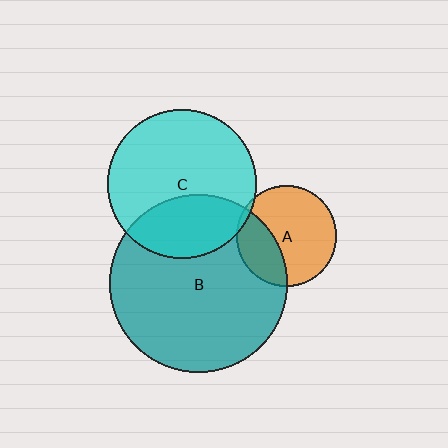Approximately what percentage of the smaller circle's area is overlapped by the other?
Approximately 30%.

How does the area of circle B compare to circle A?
Approximately 3.1 times.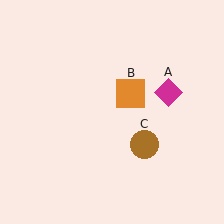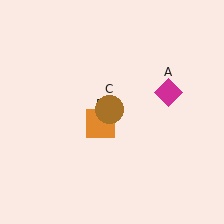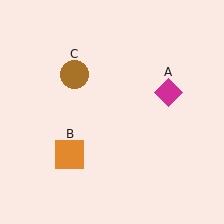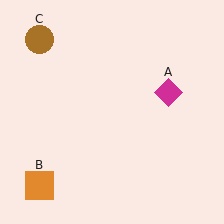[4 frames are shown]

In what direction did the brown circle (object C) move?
The brown circle (object C) moved up and to the left.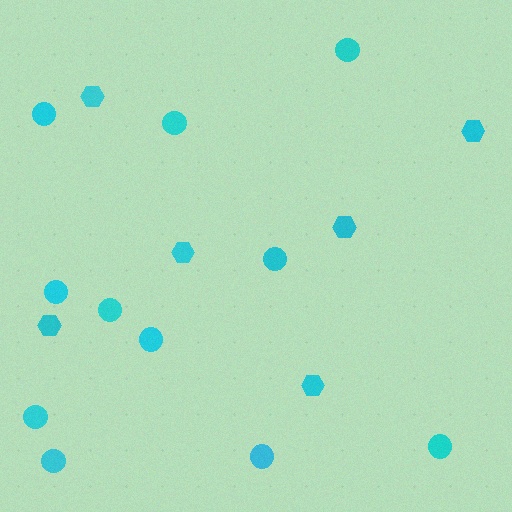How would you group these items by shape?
There are 2 groups: one group of circles (11) and one group of hexagons (6).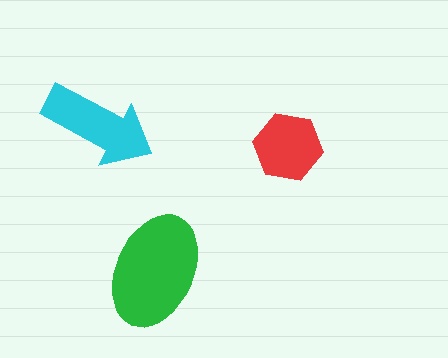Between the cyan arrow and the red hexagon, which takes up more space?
The cyan arrow.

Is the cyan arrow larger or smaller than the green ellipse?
Smaller.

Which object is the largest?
The green ellipse.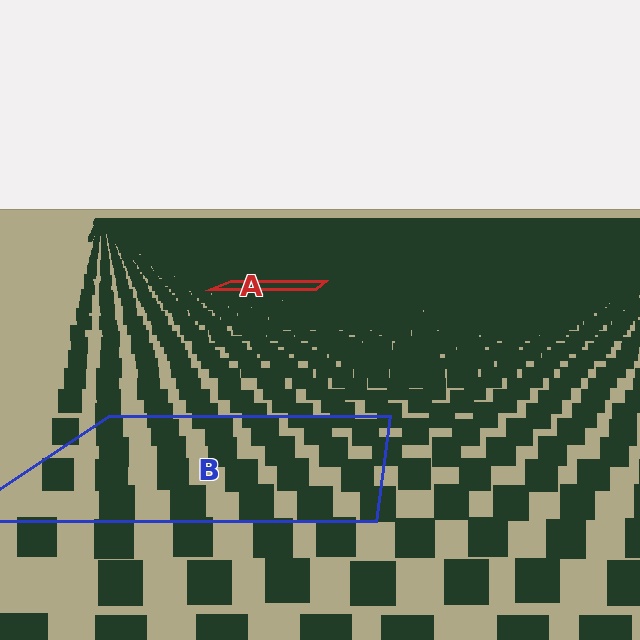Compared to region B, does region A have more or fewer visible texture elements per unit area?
Region A has more texture elements per unit area — they are packed more densely because it is farther away.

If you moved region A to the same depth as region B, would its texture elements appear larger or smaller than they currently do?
They would appear larger. At a closer depth, the same texture elements are projected at a bigger on-screen size.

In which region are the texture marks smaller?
The texture marks are smaller in region A, because it is farther away.